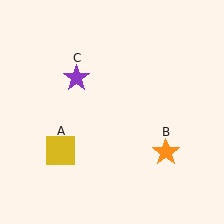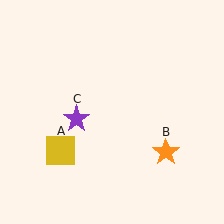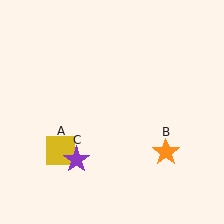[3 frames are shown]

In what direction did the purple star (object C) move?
The purple star (object C) moved down.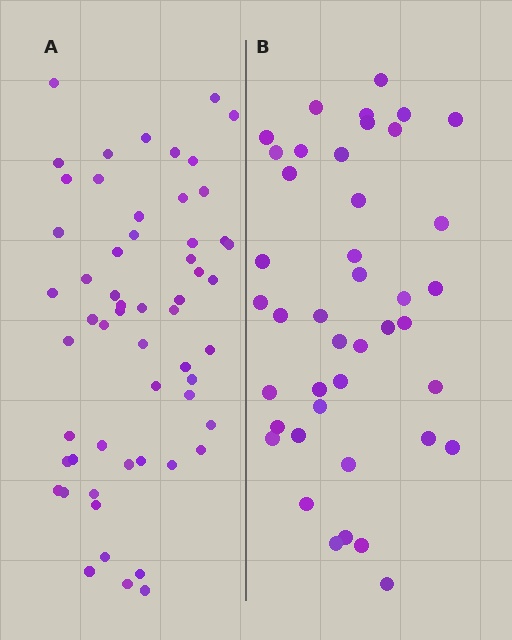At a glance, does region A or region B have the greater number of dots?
Region A (the left region) has more dots.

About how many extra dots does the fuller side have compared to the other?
Region A has approximately 15 more dots than region B.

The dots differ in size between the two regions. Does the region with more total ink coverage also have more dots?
No. Region B has more total ink coverage because its dots are larger, but region A actually contains more individual dots. Total area can be misleading — the number of items is what matters here.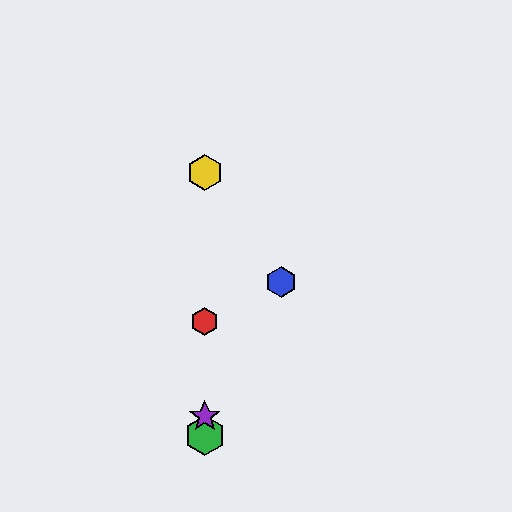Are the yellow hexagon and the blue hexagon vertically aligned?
No, the yellow hexagon is at x≈205 and the blue hexagon is at x≈281.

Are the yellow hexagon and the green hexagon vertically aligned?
Yes, both are at x≈205.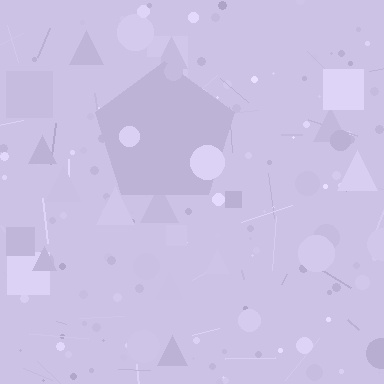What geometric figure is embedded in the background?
A pentagon is embedded in the background.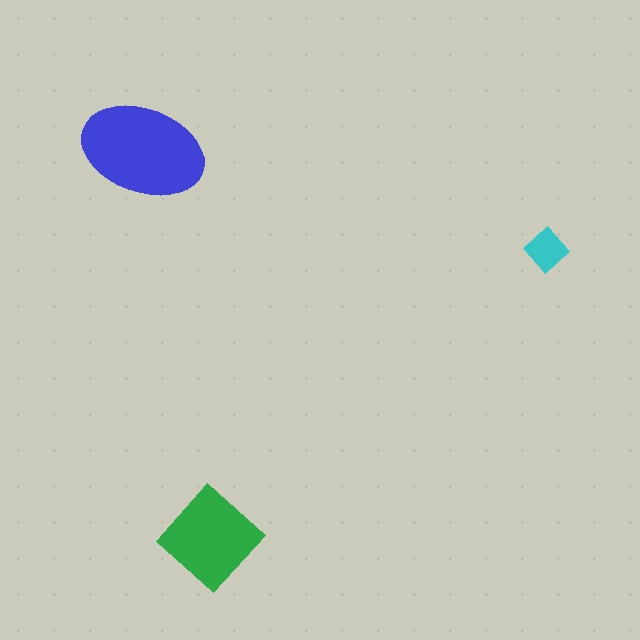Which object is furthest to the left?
The blue ellipse is leftmost.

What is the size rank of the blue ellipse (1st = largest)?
1st.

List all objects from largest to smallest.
The blue ellipse, the green diamond, the cyan diamond.